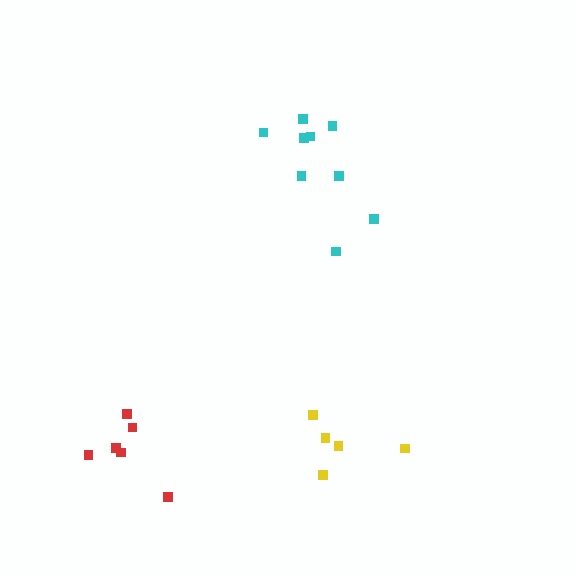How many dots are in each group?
Group 1: 9 dots, Group 2: 6 dots, Group 3: 5 dots (20 total).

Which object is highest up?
The cyan cluster is topmost.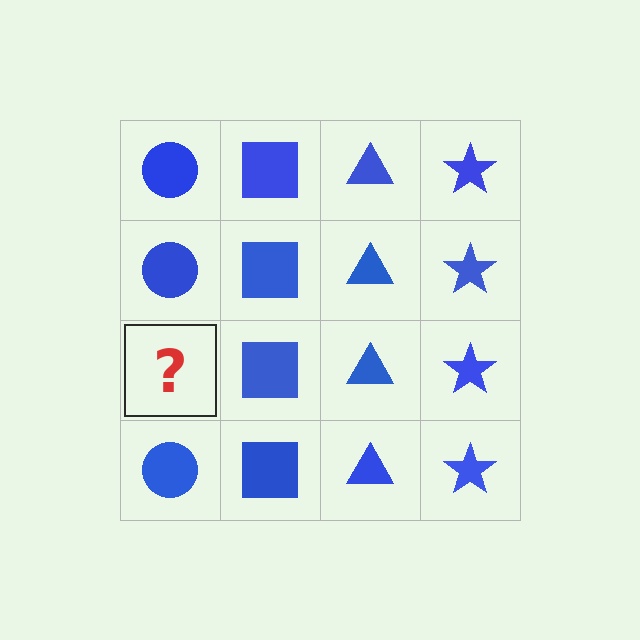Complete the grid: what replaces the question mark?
The question mark should be replaced with a blue circle.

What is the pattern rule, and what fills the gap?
The rule is that each column has a consistent shape. The gap should be filled with a blue circle.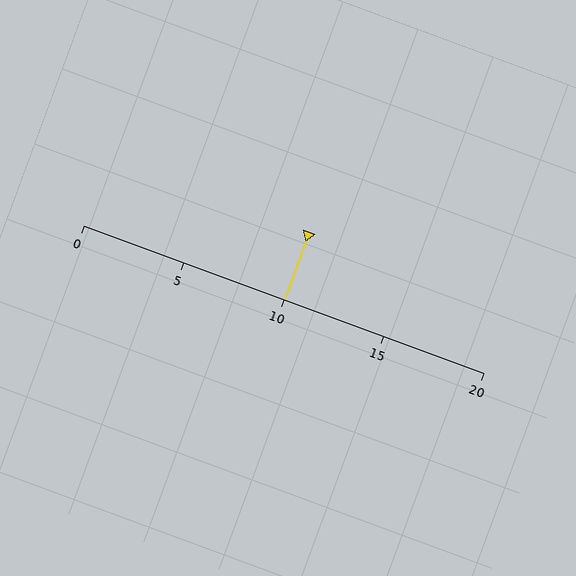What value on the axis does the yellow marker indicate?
The marker indicates approximately 10.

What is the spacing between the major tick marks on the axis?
The major ticks are spaced 5 apart.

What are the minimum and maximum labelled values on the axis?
The axis runs from 0 to 20.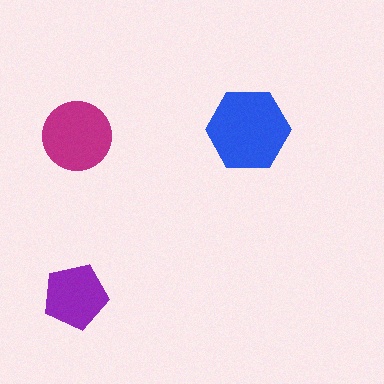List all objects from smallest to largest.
The purple pentagon, the magenta circle, the blue hexagon.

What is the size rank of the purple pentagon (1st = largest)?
3rd.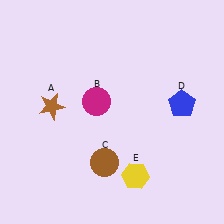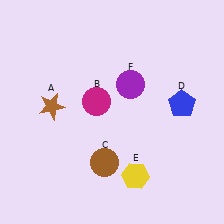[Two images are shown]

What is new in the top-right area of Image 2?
A purple circle (F) was added in the top-right area of Image 2.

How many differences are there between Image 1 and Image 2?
There is 1 difference between the two images.